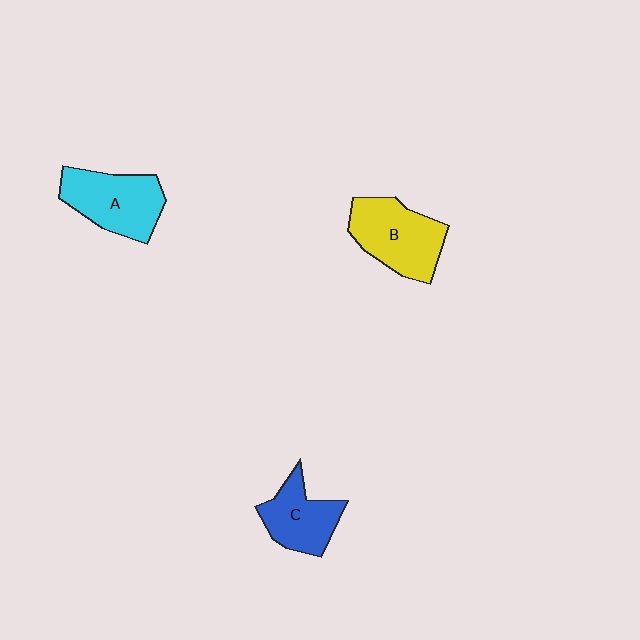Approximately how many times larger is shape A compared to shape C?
Approximately 1.3 times.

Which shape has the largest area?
Shape B (yellow).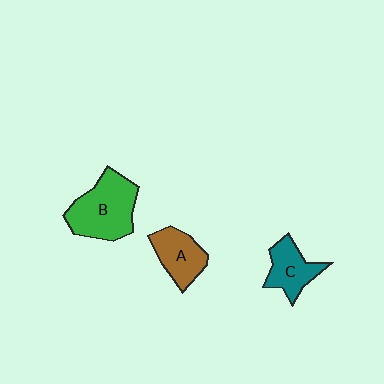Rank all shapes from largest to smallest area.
From largest to smallest: B (green), A (brown), C (teal).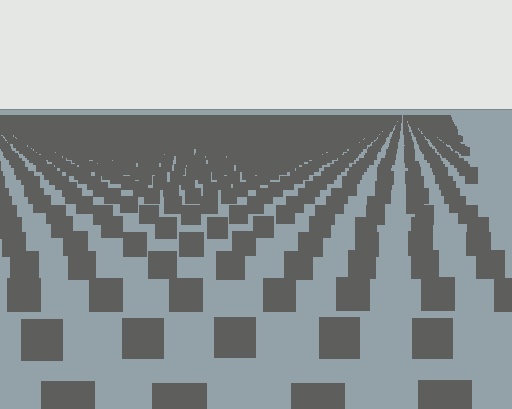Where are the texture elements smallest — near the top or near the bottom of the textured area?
Near the top.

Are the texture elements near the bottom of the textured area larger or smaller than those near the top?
Larger. Near the bottom, elements are closer to the viewer and appear at a bigger on-screen size.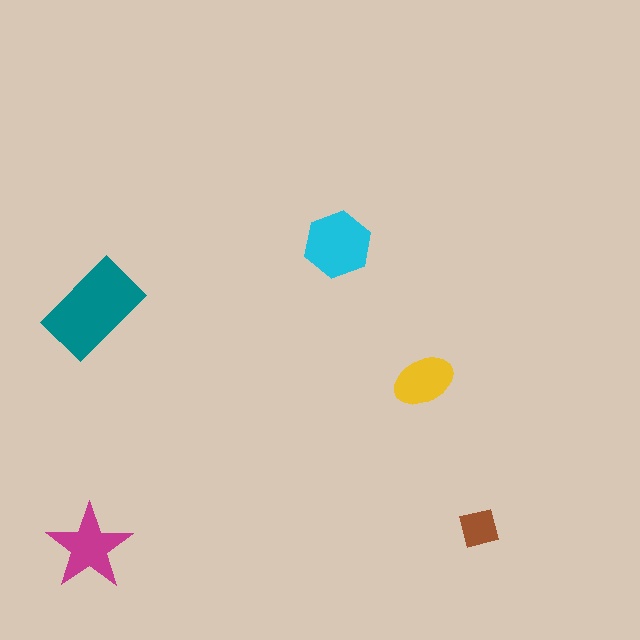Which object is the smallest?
The brown square.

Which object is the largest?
The teal rectangle.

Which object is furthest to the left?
The magenta star is leftmost.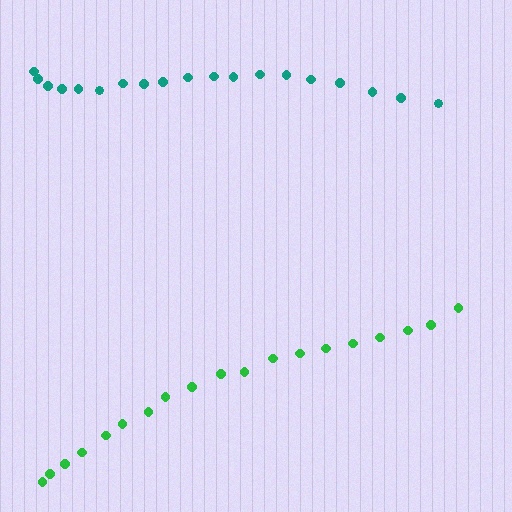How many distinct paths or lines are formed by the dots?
There are 2 distinct paths.